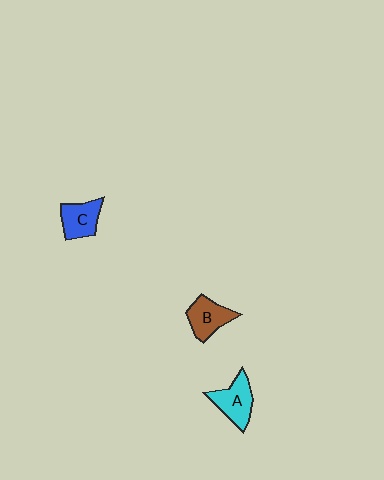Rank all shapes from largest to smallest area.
From largest to smallest: A (cyan), B (brown), C (blue).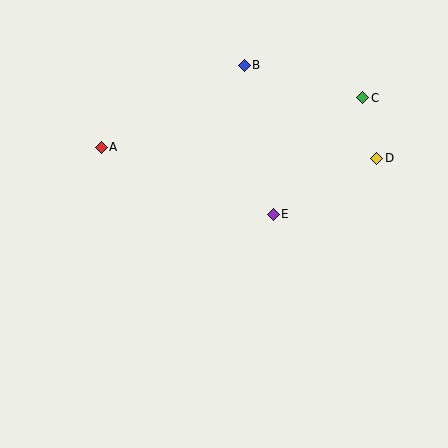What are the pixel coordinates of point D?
Point D is at (377, 158).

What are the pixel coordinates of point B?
Point B is at (244, 65).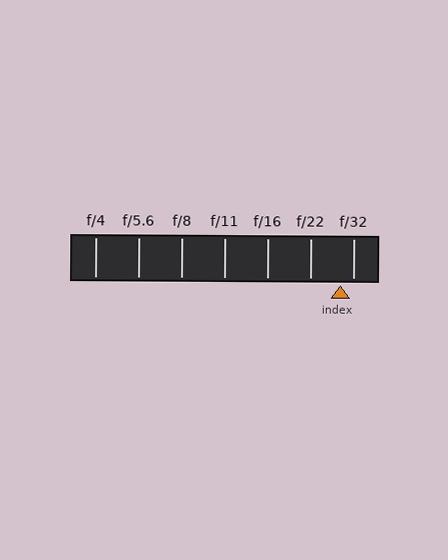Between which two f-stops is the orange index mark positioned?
The index mark is between f/22 and f/32.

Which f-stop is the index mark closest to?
The index mark is closest to f/32.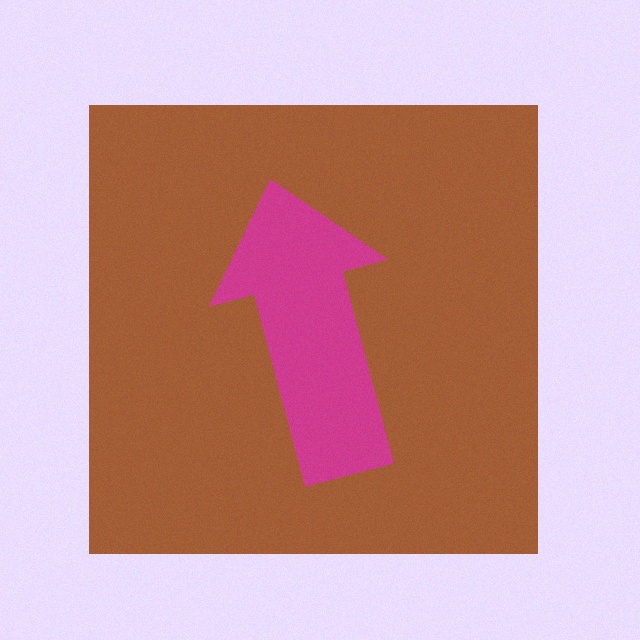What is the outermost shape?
The brown square.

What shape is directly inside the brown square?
The magenta arrow.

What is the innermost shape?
The magenta arrow.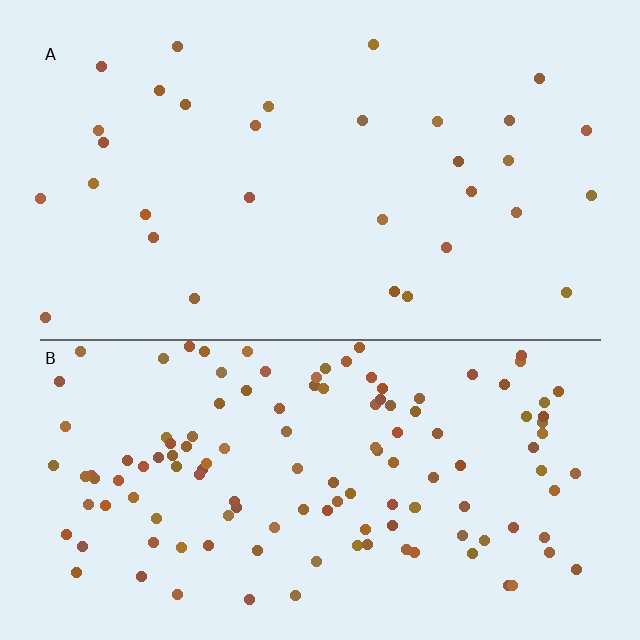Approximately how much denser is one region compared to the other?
Approximately 4.1× — region B over region A.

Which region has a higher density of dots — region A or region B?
B (the bottom).